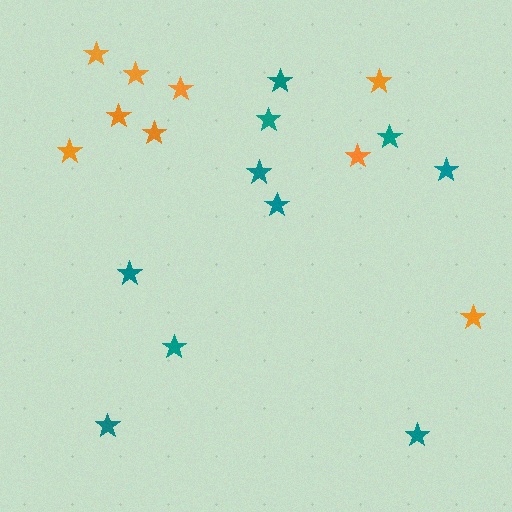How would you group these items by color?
There are 2 groups: one group of teal stars (10) and one group of orange stars (9).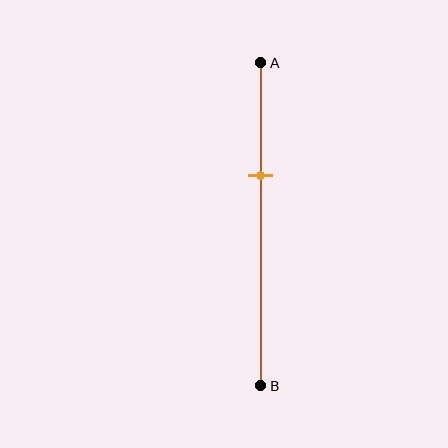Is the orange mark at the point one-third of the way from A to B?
Yes, the mark is approximately at the one-third point.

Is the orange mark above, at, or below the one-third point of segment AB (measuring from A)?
The orange mark is approximately at the one-third point of segment AB.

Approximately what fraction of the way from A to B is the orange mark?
The orange mark is approximately 35% of the way from A to B.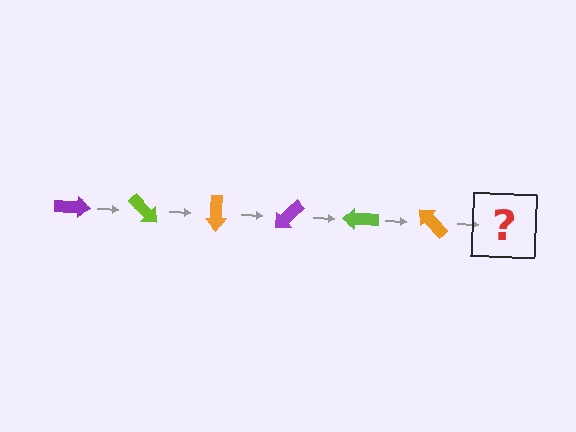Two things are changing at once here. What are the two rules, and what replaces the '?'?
The two rules are that it rotates 45 degrees each step and the color cycles through purple, lime, and orange. The '?' should be a purple arrow, rotated 270 degrees from the start.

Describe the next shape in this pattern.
It should be a purple arrow, rotated 270 degrees from the start.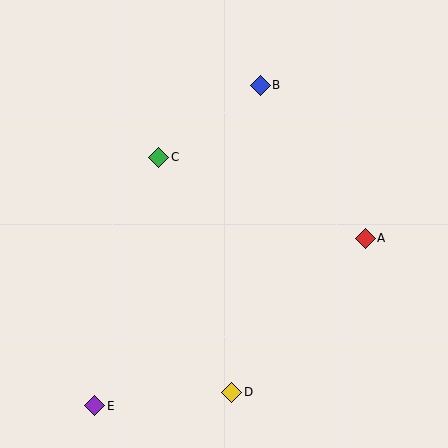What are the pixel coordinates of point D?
Point D is at (232, 392).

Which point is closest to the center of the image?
Point C at (159, 157) is closest to the center.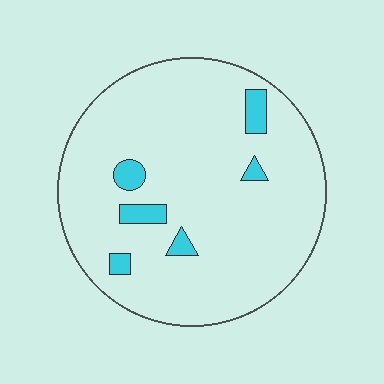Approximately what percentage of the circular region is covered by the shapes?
Approximately 5%.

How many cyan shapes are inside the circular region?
6.